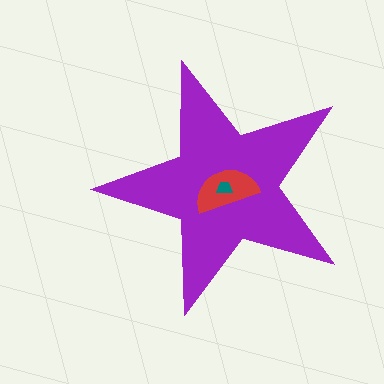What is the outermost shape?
The purple star.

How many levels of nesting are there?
3.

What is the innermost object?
The teal trapezoid.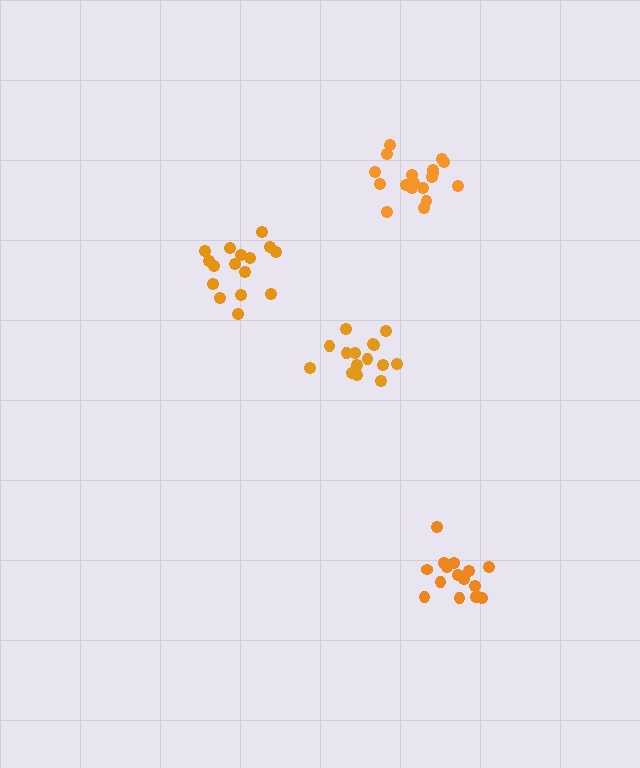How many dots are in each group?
Group 1: 16 dots, Group 2: 16 dots, Group 3: 18 dots, Group 4: 15 dots (65 total).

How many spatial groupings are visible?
There are 4 spatial groupings.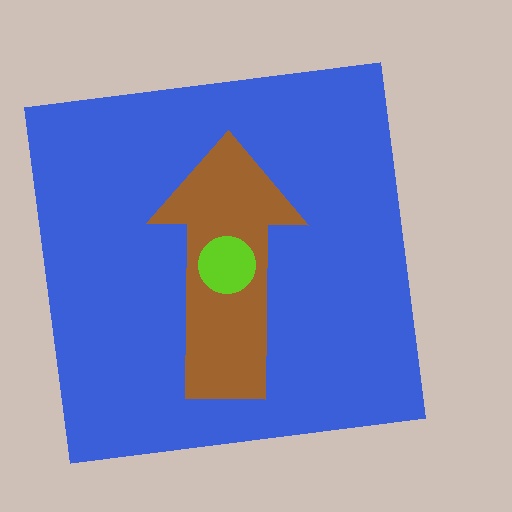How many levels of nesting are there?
3.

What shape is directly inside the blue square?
The brown arrow.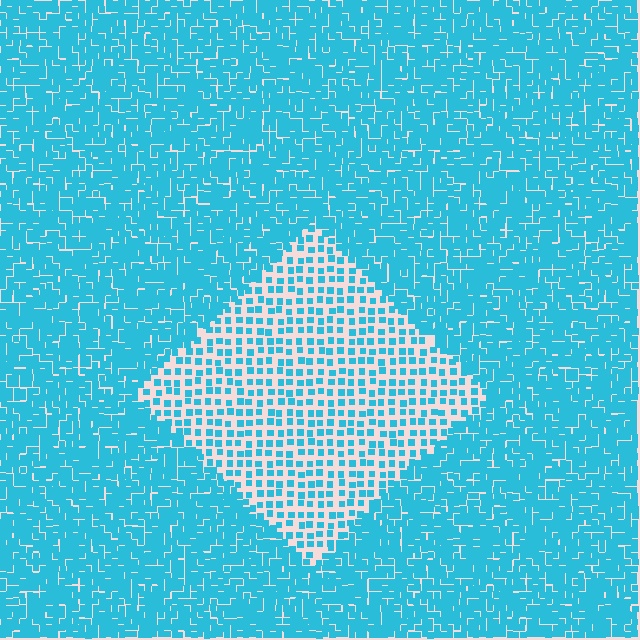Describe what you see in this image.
The image contains small cyan elements arranged at two different densities. A diamond-shaped region is visible where the elements are less densely packed than the surrounding area.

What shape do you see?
I see a diamond.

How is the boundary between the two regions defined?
The boundary is defined by a change in element density (approximately 2.4x ratio). All elements are the same color, size, and shape.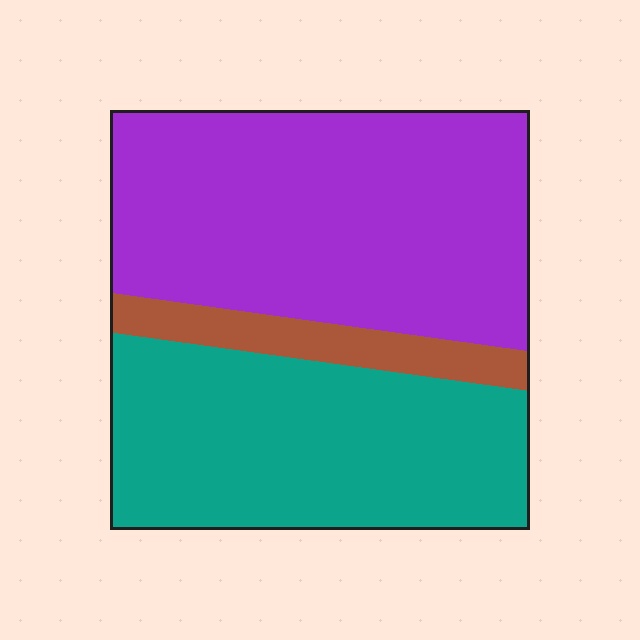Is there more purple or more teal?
Purple.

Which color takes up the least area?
Brown, at roughly 10%.